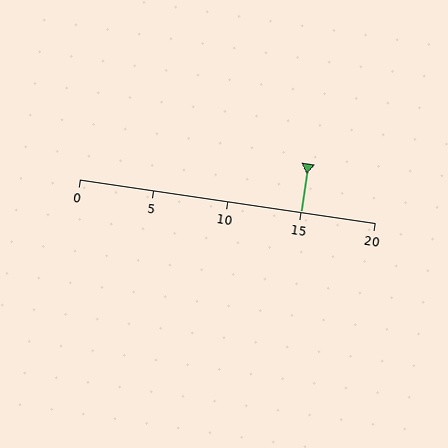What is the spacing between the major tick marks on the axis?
The major ticks are spaced 5 apart.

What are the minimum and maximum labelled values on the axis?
The axis runs from 0 to 20.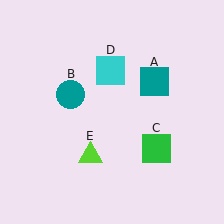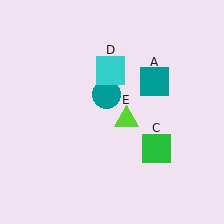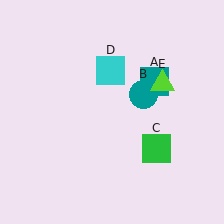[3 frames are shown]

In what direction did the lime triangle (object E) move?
The lime triangle (object E) moved up and to the right.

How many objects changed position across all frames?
2 objects changed position: teal circle (object B), lime triangle (object E).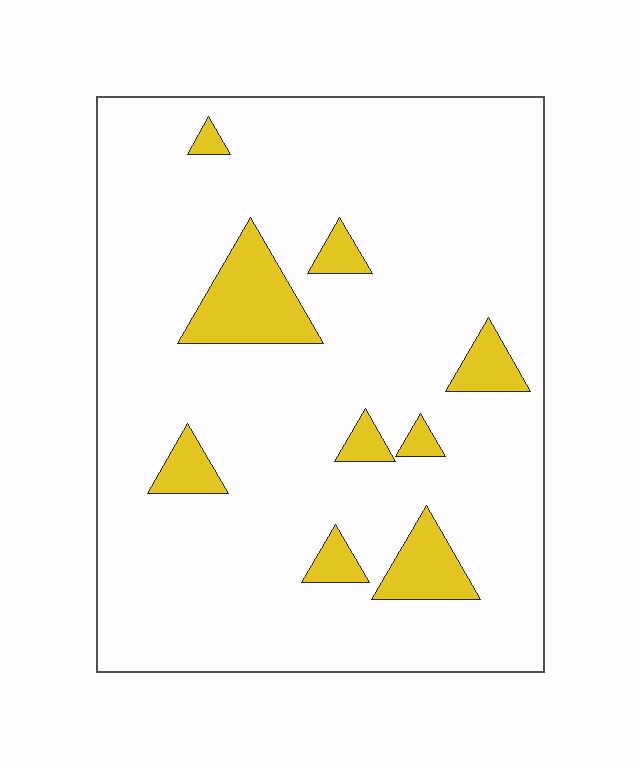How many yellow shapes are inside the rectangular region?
9.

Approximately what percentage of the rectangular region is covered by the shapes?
Approximately 10%.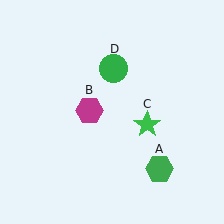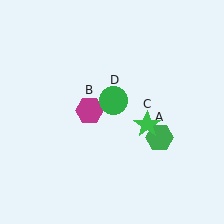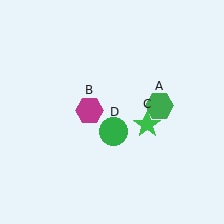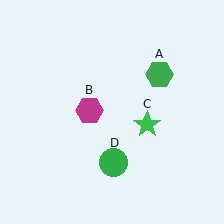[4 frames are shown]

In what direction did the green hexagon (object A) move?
The green hexagon (object A) moved up.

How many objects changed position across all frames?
2 objects changed position: green hexagon (object A), green circle (object D).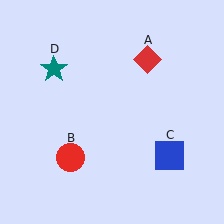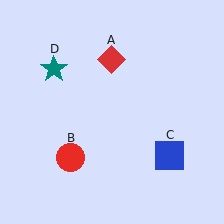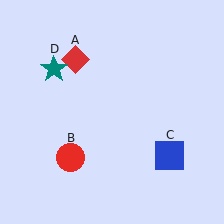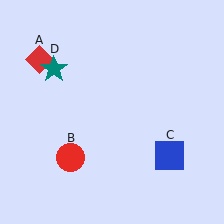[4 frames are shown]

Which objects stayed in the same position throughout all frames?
Red circle (object B) and blue square (object C) and teal star (object D) remained stationary.